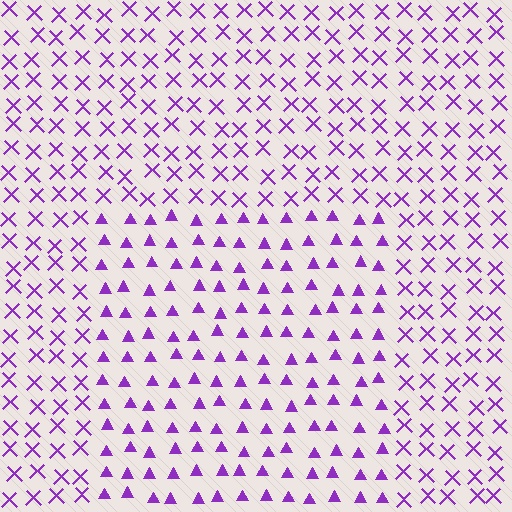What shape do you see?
I see a rectangle.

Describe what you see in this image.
The image is filled with small purple elements arranged in a uniform grid. A rectangle-shaped region contains triangles, while the surrounding area contains X marks. The boundary is defined purely by the change in element shape.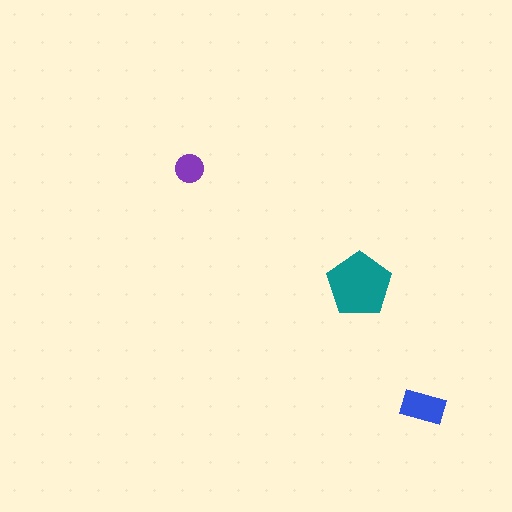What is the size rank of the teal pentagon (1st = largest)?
1st.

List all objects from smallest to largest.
The purple circle, the blue rectangle, the teal pentagon.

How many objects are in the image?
There are 3 objects in the image.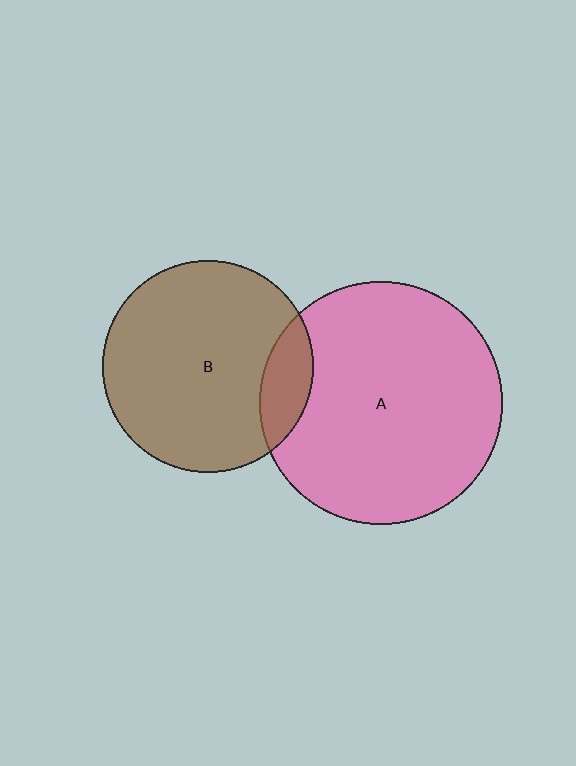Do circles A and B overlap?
Yes.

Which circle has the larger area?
Circle A (pink).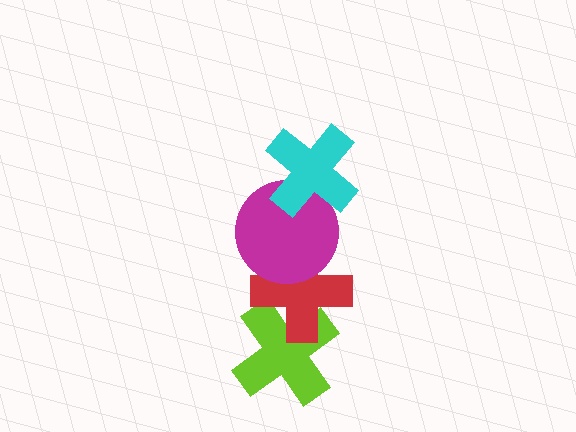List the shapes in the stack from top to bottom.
From top to bottom: the cyan cross, the magenta circle, the red cross, the lime cross.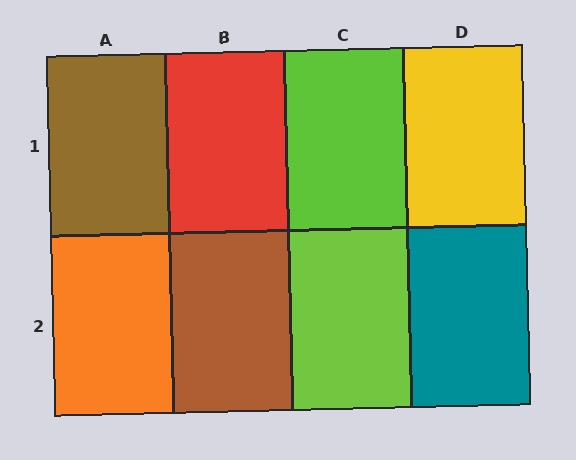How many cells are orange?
1 cell is orange.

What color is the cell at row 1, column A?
Brown.